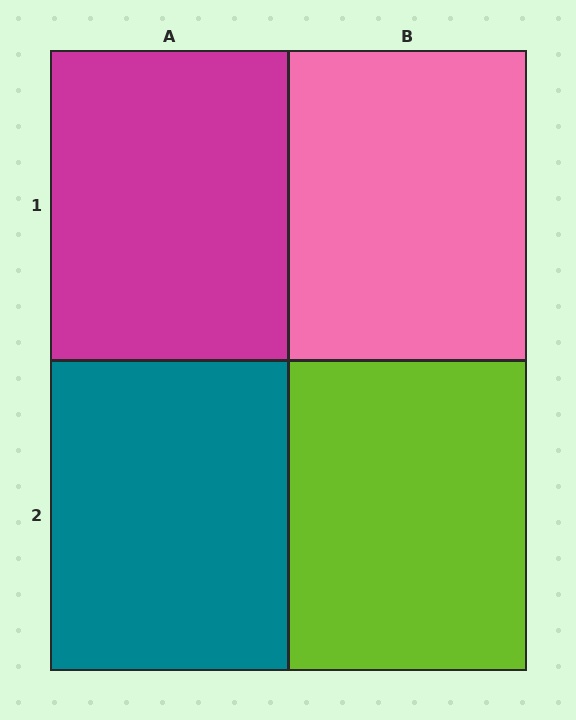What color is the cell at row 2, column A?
Teal.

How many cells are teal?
1 cell is teal.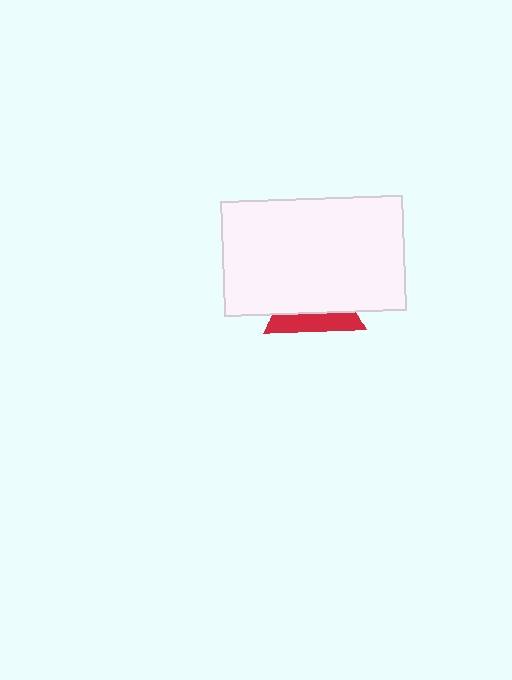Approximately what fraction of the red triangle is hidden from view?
Roughly 64% of the red triangle is hidden behind the white rectangle.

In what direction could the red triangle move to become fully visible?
The red triangle could move down. That would shift it out from behind the white rectangle entirely.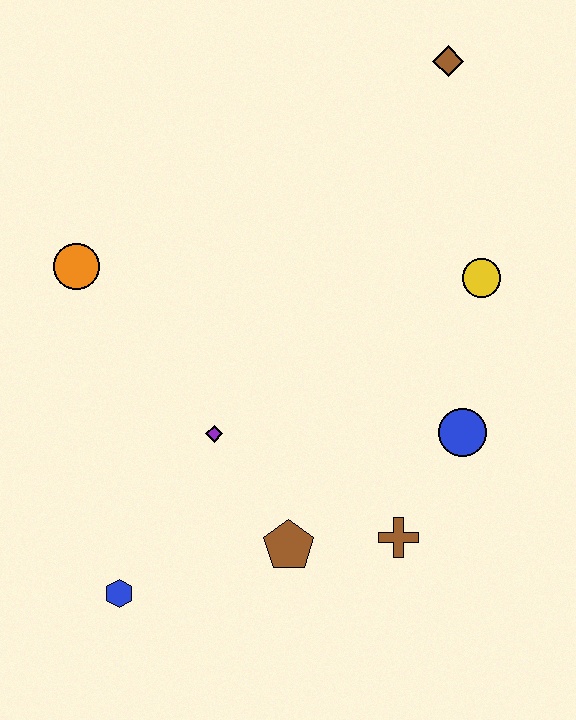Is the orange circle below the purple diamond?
No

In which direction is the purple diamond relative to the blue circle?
The purple diamond is to the left of the blue circle.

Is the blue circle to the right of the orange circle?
Yes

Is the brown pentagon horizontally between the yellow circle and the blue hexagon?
Yes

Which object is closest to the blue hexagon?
The brown pentagon is closest to the blue hexagon.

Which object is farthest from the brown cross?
The brown diamond is farthest from the brown cross.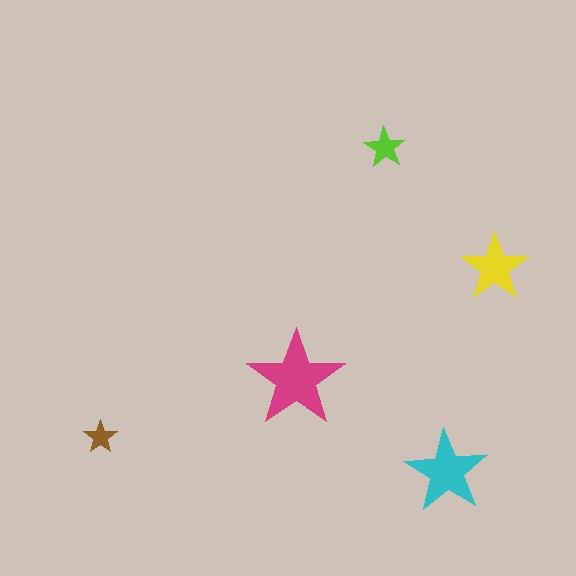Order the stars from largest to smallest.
the magenta one, the cyan one, the yellow one, the lime one, the brown one.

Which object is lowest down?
The cyan star is bottommost.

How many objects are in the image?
There are 5 objects in the image.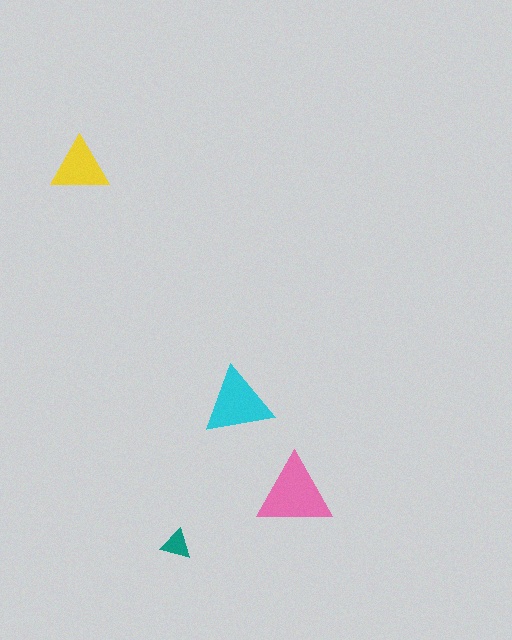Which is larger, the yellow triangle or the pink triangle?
The pink one.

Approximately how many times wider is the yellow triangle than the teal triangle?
About 2 times wider.